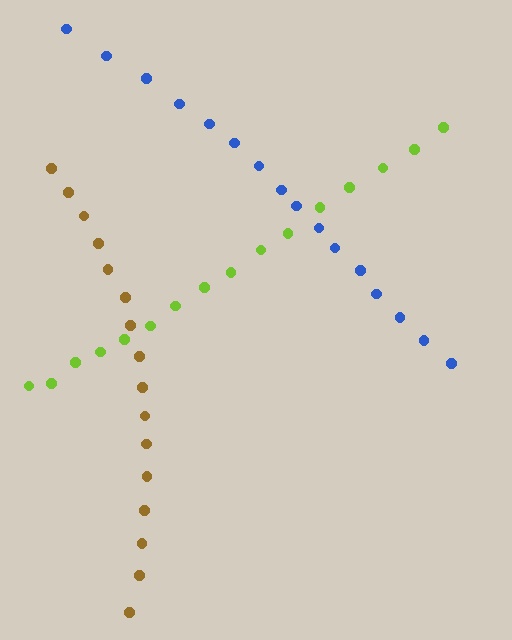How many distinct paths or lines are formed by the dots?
There are 3 distinct paths.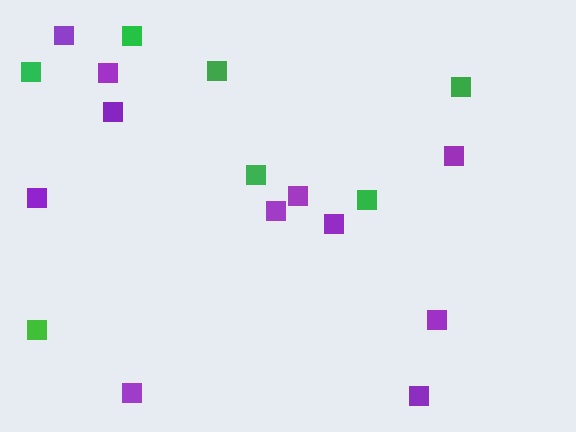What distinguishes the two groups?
There are 2 groups: one group of purple squares (11) and one group of green squares (7).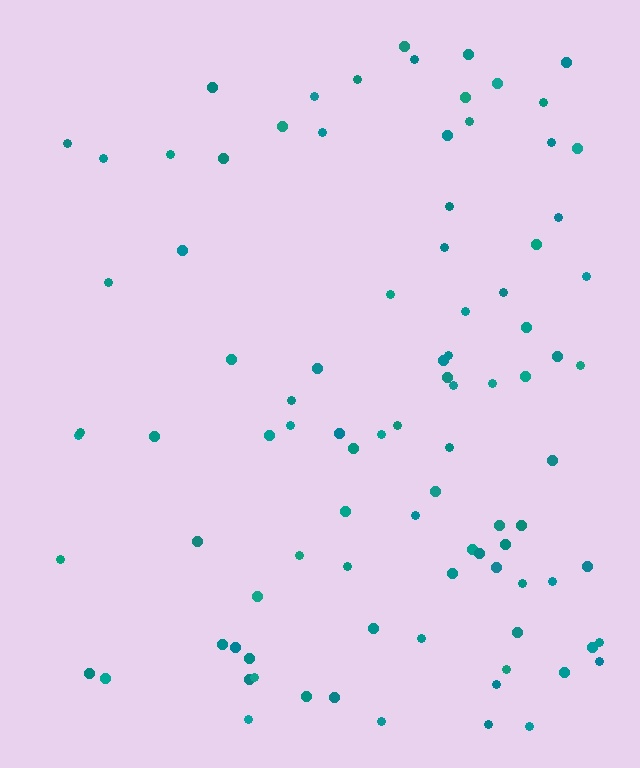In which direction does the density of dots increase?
From left to right, with the right side densest.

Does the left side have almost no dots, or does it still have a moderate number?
Still a moderate number, just noticeably fewer than the right.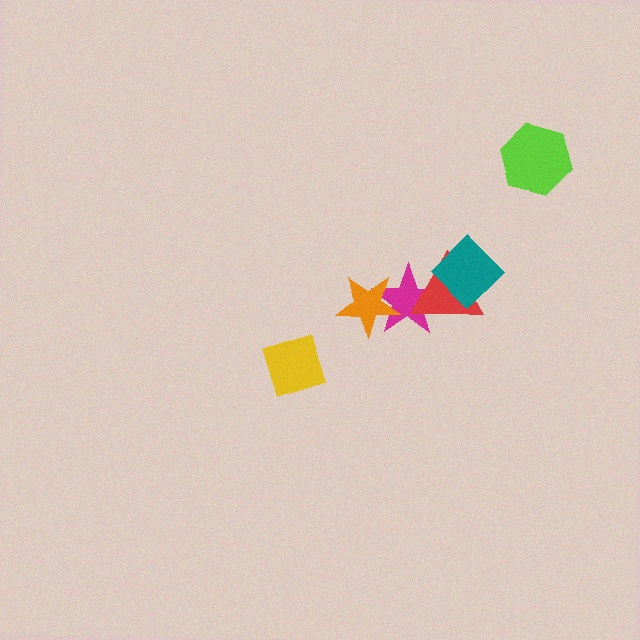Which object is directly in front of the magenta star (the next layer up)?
The red triangle is directly in front of the magenta star.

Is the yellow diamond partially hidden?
No, no other shape covers it.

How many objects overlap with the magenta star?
3 objects overlap with the magenta star.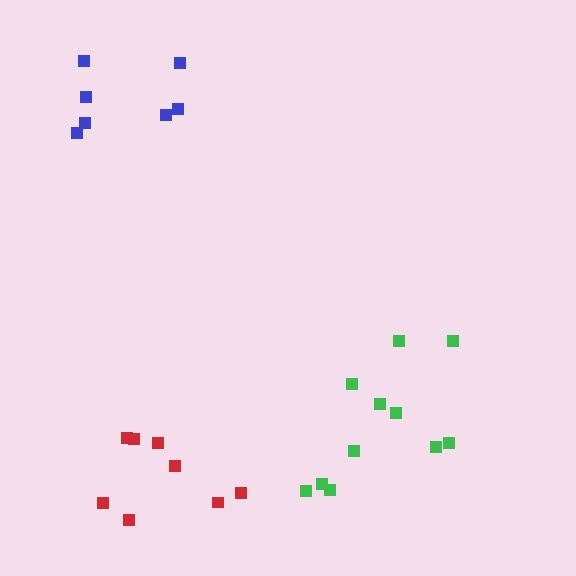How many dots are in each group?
Group 1: 7 dots, Group 2: 8 dots, Group 3: 11 dots (26 total).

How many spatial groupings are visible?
There are 3 spatial groupings.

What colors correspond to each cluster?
The clusters are colored: blue, red, green.